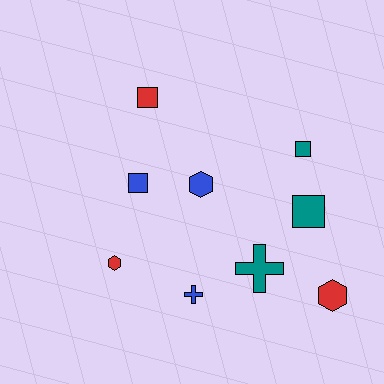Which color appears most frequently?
Blue, with 3 objects.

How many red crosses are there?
There are no red crosses.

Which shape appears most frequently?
Square, with 4 objects.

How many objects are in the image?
There are 9 objects.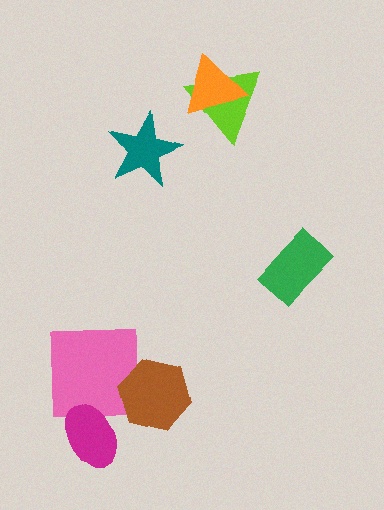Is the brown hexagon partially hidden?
No, no other shape covers it.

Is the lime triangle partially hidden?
Yes, it is partially covered by another shape.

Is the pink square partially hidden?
Yes, it is partially covered by another shape.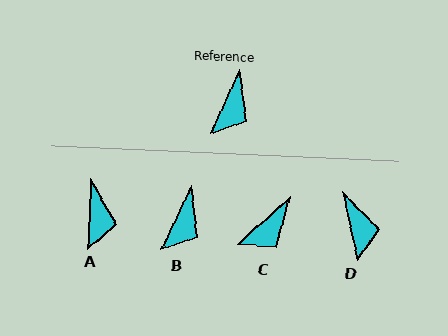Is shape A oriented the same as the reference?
No, it is off by about 22 degrees.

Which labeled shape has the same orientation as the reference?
B.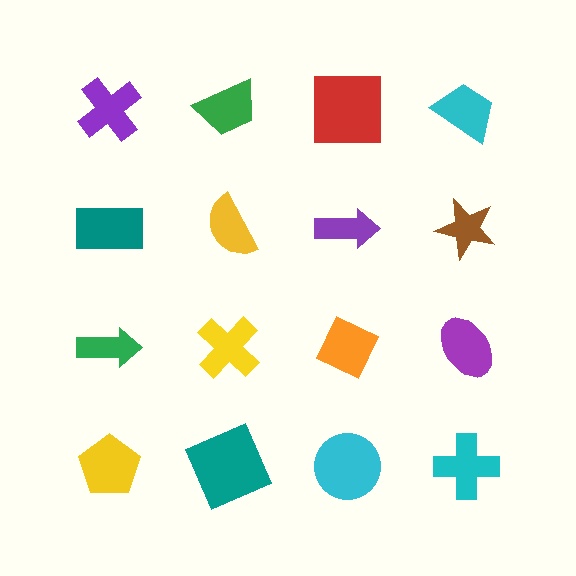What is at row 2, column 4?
A brown star.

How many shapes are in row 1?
4 shapes.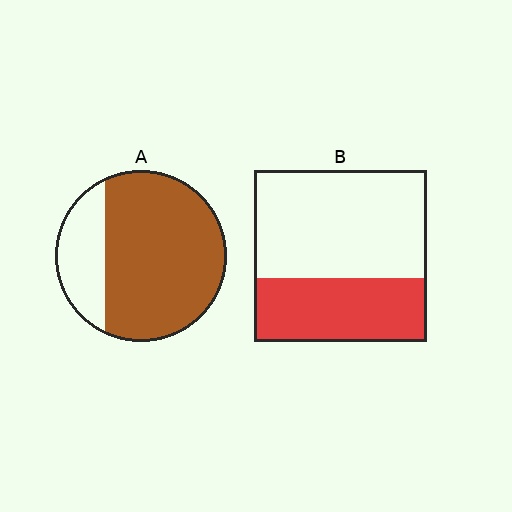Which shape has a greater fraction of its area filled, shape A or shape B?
Shape A.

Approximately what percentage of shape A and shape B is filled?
A is approximately 75% and B is approximately 35%.